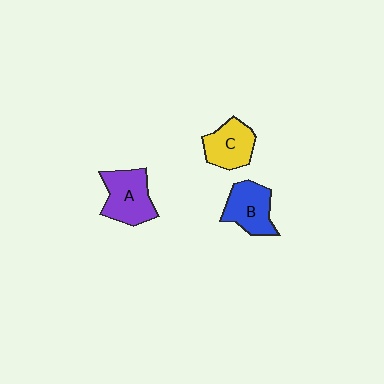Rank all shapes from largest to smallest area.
From largest to smallest: A (purple), B (blue), C (yellow).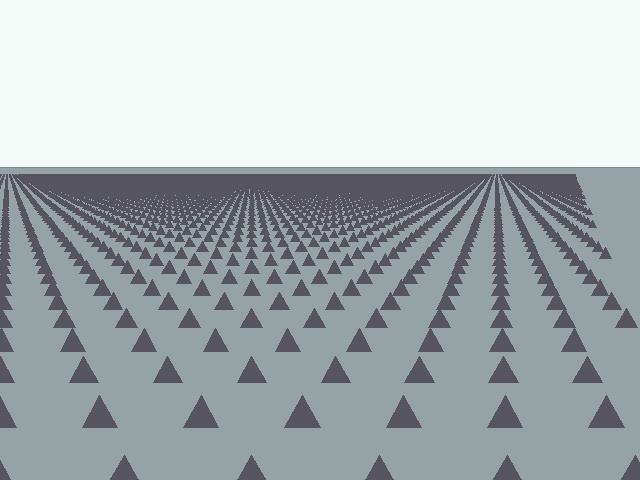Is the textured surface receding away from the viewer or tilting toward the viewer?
The surface is receding away from the viewer. Texture elements get smaller and denser toward the top.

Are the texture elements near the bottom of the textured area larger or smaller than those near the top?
Larger. Near the bottom, elements are closer to the viewer and appear at a bigger on-screen size.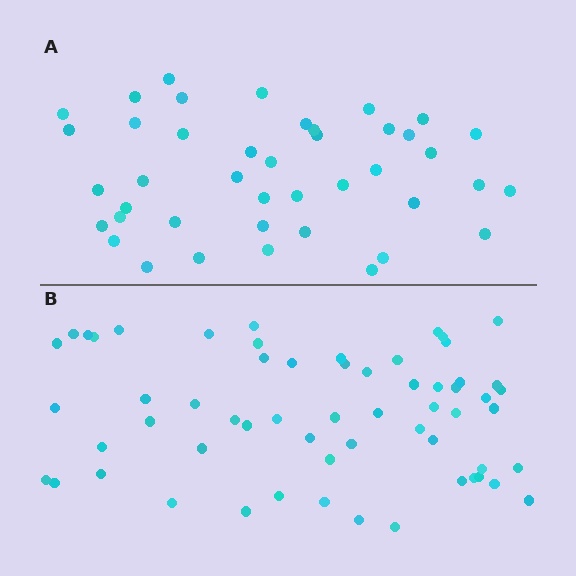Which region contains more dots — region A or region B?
Region B (the bottom region) has more dots.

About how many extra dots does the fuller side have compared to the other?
Region B has approximately 20 more dots than region A.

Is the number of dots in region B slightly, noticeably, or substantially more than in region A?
Region B has noticeably more, but not dramatically so. The ratio is roughly 1.4 to 1.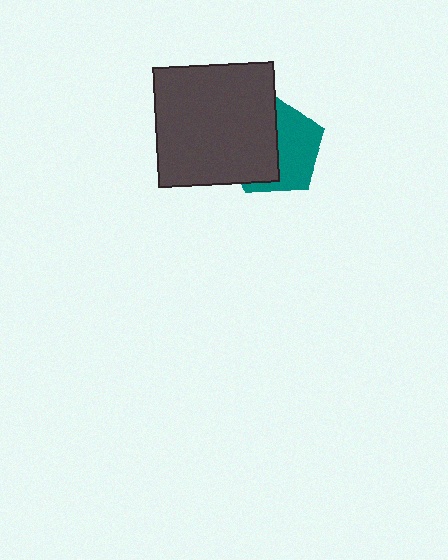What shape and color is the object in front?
The object in front is a dark gray square.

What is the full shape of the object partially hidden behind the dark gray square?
The partially hidden object is a teal pentagon.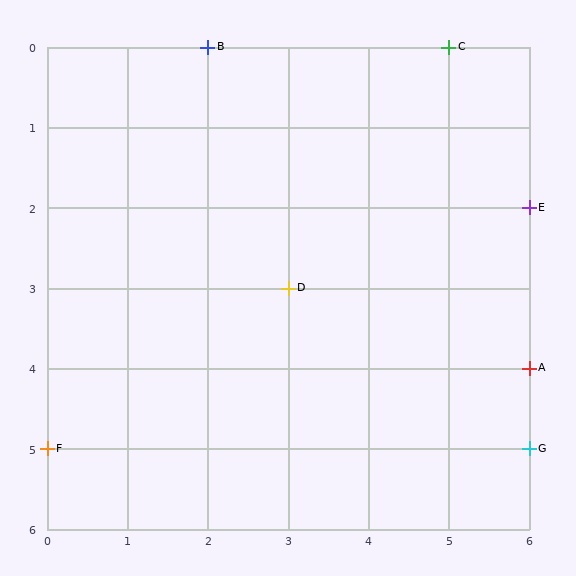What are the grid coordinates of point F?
Point F is at grid coordinates (0, 5).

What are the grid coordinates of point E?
Point E is at grid coordinates (6, 2).